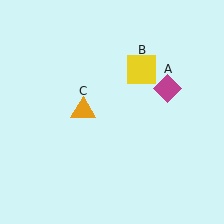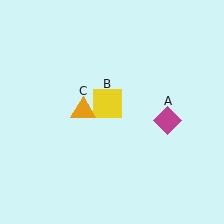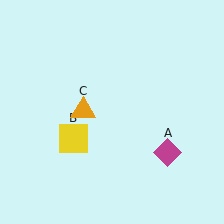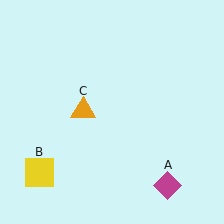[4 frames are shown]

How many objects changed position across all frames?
2 objects changed position: magenta diamond (object A), yellow square (object B).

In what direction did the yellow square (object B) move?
The yellow square (object B) moved down and to the left.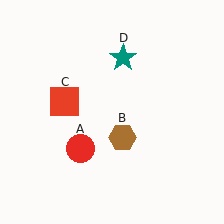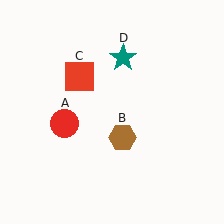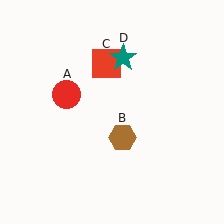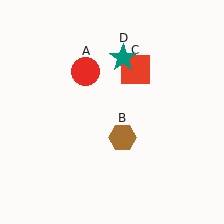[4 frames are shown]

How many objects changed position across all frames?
2 objects changed position: red circle (object A), red square (object C).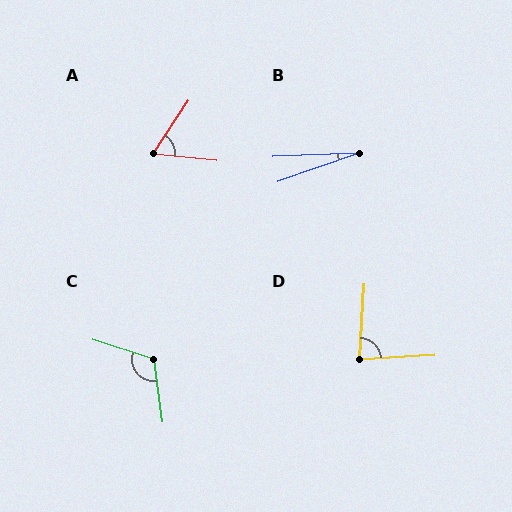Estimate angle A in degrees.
Approximately 62 degrees.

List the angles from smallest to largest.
B (17°), A (62°), D (83°), C (115°).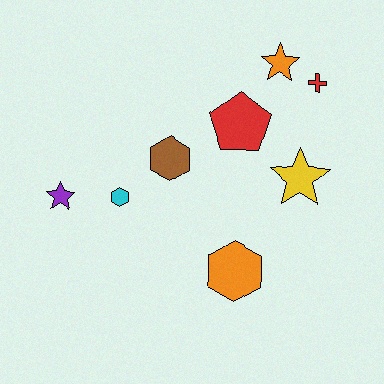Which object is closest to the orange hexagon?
The yellow star is closest to the orange hexagon.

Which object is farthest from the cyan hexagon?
The red cross is farthest from the cyan hexagon.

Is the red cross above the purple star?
Yes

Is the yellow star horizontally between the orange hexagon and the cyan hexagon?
No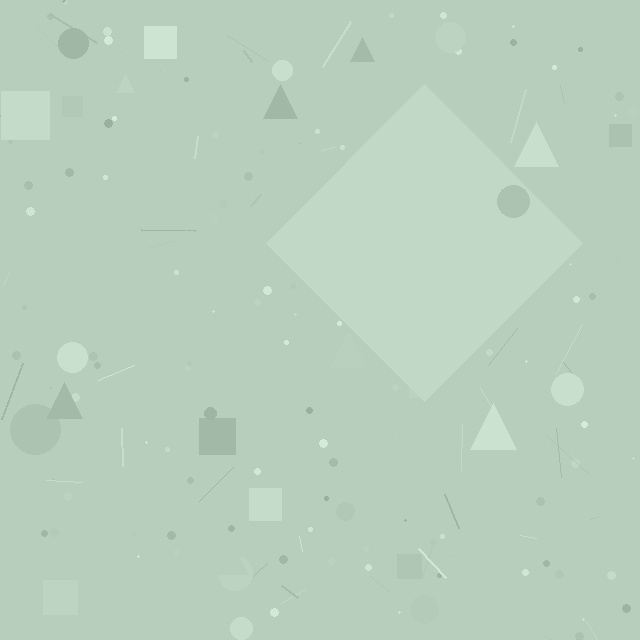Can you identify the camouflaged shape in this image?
The camouflaged shape is a diamond.